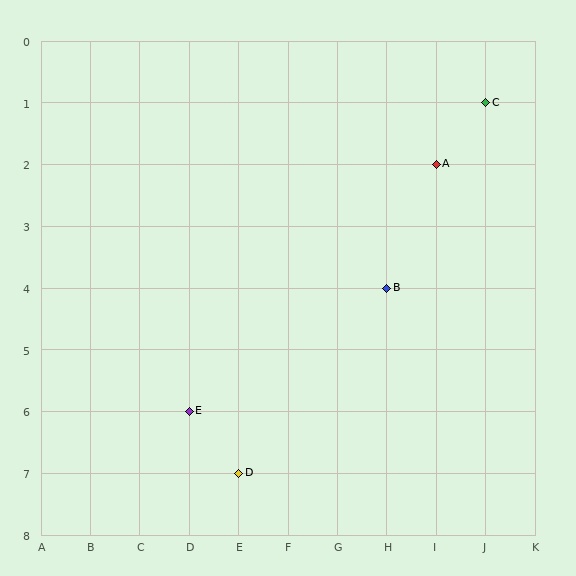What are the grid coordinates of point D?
Point D is at grid coordinates (E, 7).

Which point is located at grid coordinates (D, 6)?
Point E is at (D, 6).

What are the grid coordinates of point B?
Point B is at grid coordinates (H, 4).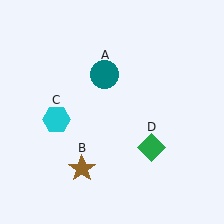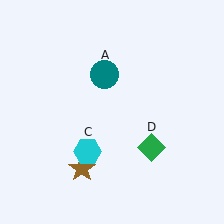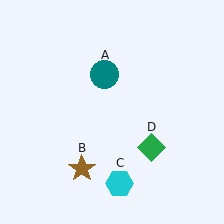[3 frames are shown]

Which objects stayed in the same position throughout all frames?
Teal circle (object A) and brown star (object B) and green diamond (object D) remained stationary.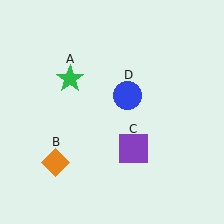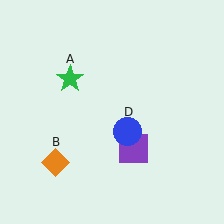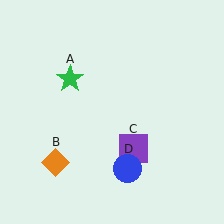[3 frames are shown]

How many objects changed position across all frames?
1 object changed position: blue circle (object D).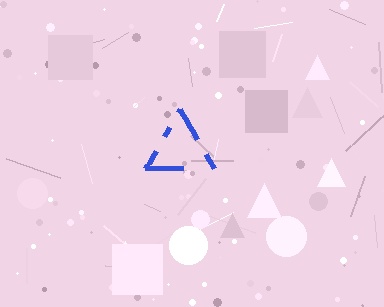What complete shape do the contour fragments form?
The contour fragments form a triangle.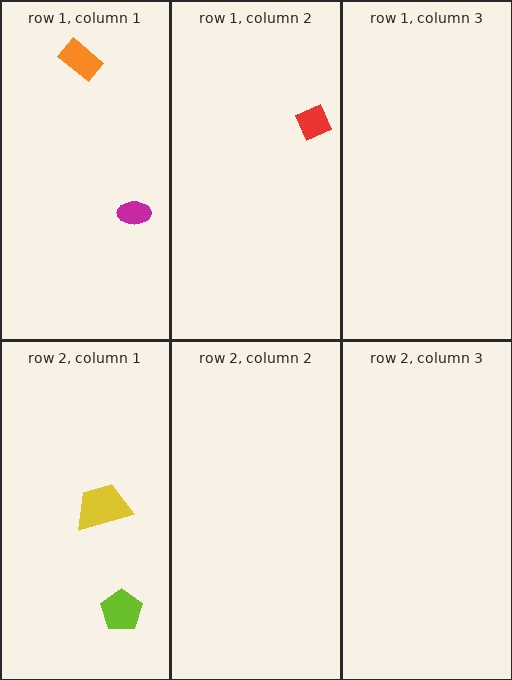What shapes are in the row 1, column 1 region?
The orange rectangle, the magenta ellipse.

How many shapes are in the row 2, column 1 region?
2.